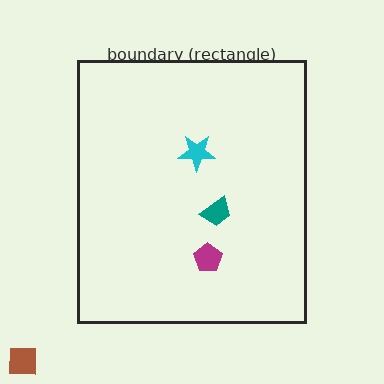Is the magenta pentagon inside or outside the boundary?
Inside.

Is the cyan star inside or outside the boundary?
Inside.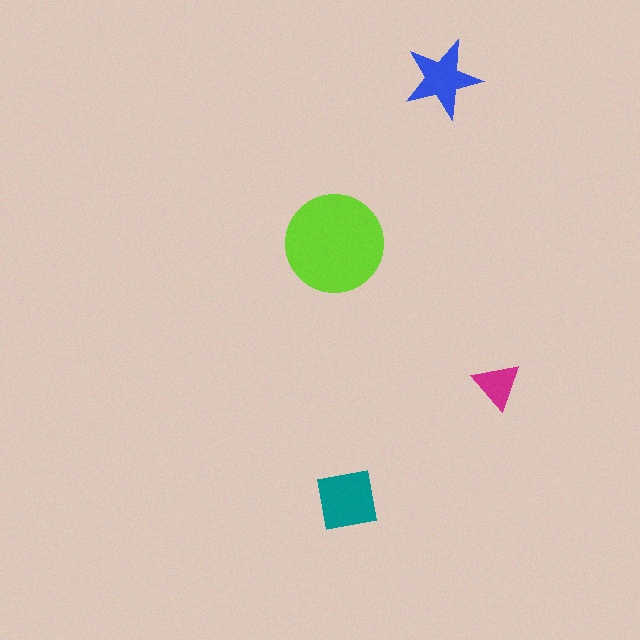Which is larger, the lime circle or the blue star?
The lime circle.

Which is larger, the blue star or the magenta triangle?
The blue star.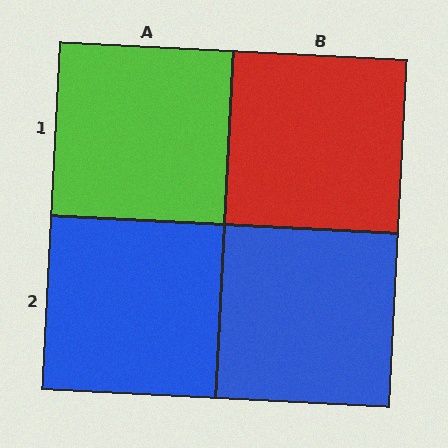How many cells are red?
1 cell is red.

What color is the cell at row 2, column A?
Blue.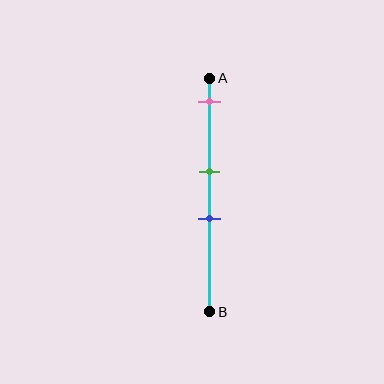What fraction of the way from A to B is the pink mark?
The pink mark is approximately 10% (0.1) of the way from A to B.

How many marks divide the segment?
There are 3 marks dividing the segment.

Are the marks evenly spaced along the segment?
No, the marks are not evenly spaced.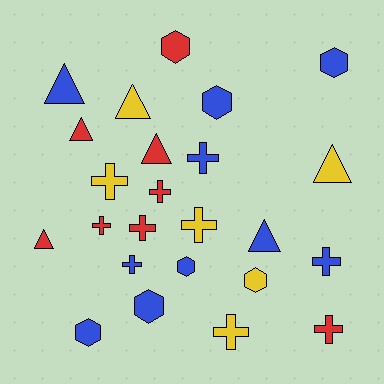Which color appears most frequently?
Blue, with 10 objects.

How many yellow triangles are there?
There are 2 yellow triangles.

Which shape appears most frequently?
Cross, with 10 objects.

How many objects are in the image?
There are 24 objects.